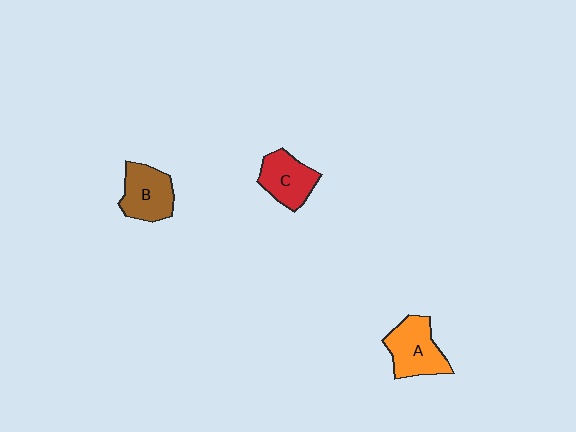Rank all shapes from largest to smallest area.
From largest to smallest: A (orange), B (brown), C (red).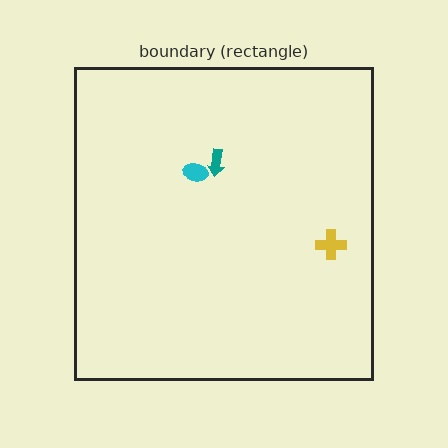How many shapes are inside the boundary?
3 inside, 0 outside.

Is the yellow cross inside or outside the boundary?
Inside.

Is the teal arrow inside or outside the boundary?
Inside.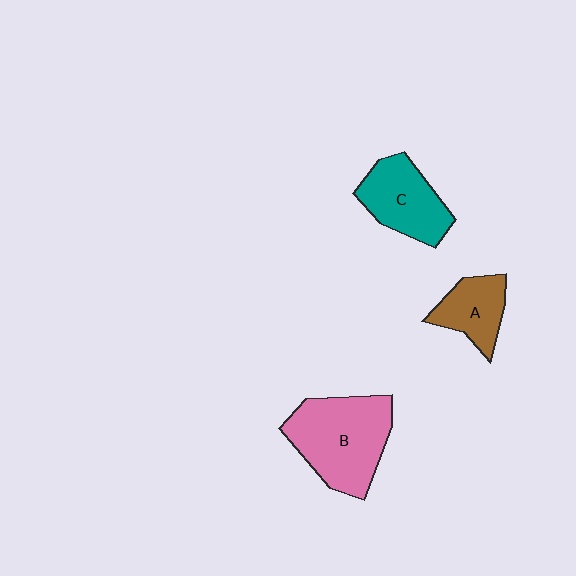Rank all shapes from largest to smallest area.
From largest to smallest: B (pink), C (teal), A (brown).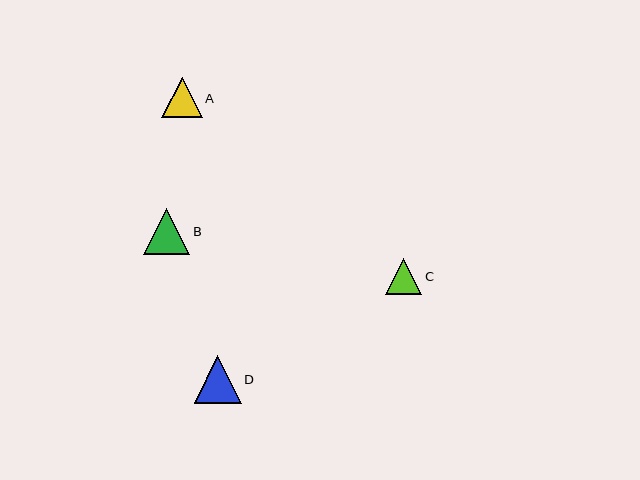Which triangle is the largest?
Triangle D is the largest with a size of approximately 47 pixels.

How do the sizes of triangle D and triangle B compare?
Triangle D and triangle B are approximately the same size.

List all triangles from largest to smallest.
From largest to smallest: D, B, A, C.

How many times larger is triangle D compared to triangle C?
Triangle D is approximately 1.3 times the size of triangle C.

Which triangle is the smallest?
Triangle C is the smallest with a size of approximately 36 pixels.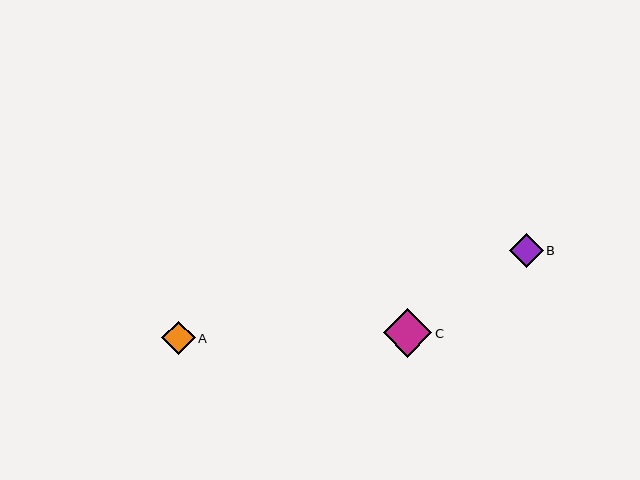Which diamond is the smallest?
Diamond A is the smallest with a size of approximately 33 pixels.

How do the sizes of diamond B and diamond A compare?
Diamond B and diamond A are approximately the same size.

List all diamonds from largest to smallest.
From largest to smallest: C, B, A.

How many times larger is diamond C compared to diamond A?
Diamond C is approximately 1.5 times the size of diamond A.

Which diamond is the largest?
Diamond C is the largest with a size of approximately 49 pixels.